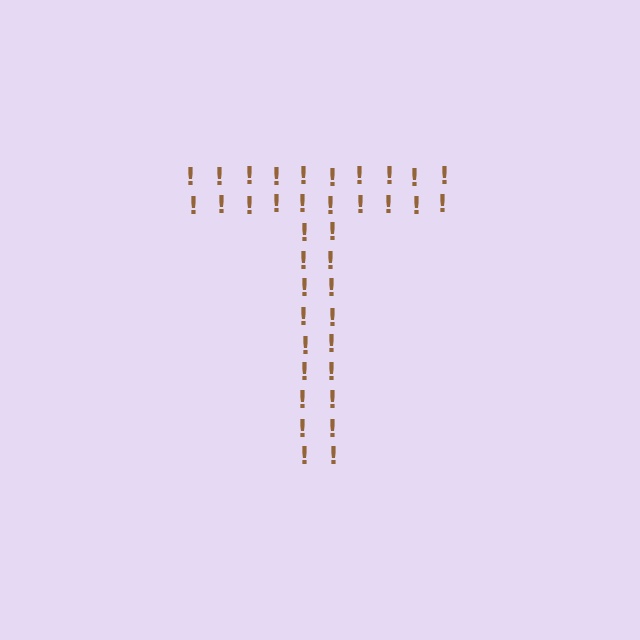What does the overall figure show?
The overall figure shows the letter T.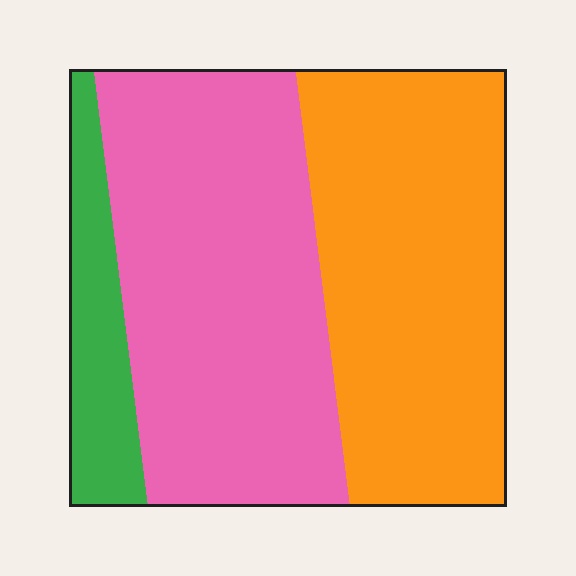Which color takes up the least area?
Green, at roughly 10%.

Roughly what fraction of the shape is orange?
Orange covers around 40% of the shape.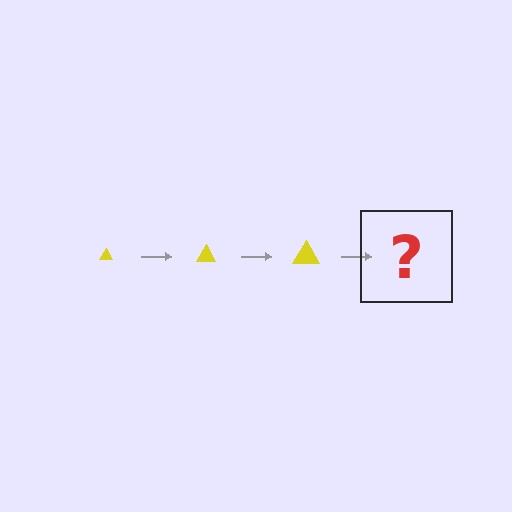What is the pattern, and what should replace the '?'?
The pattern is that the triangle gets progressively larger each step. The '?' should be a yellow triangle, larger than the previous one.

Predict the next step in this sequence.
The next step is a yellow triangle, larger than the previous one.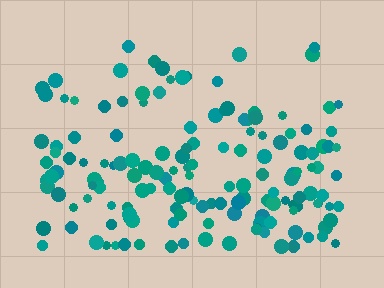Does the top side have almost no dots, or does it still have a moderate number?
Still a moderate number, just noticeably fewer than the bottom.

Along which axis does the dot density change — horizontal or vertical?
Vertical.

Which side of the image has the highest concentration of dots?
The bottom.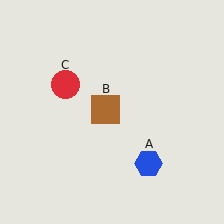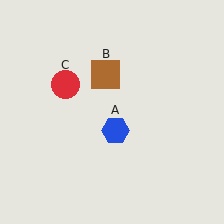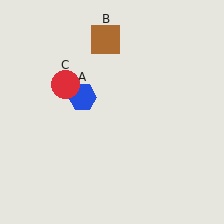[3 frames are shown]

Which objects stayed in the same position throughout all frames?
Red circle (object C) remained stationary.